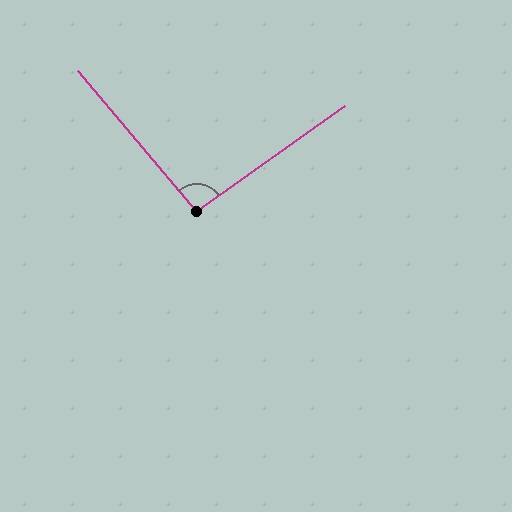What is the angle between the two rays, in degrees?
Approximately 95 degrees.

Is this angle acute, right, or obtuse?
It is approximately a right angle.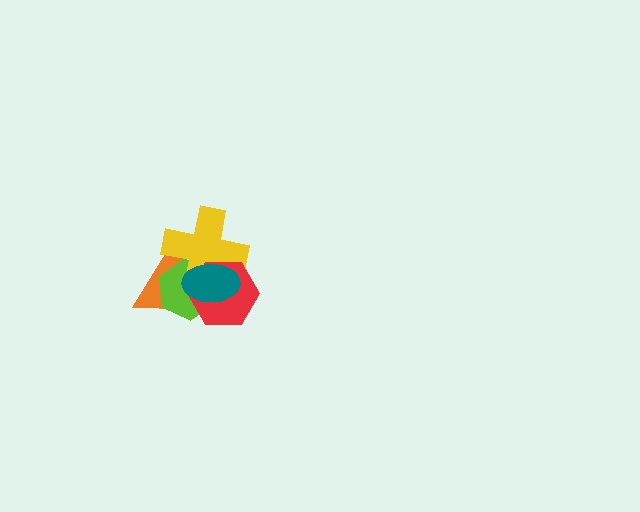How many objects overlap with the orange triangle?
4 objects overlap with the orange triangle.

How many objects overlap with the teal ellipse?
4 objects overlap with the teal ellipse.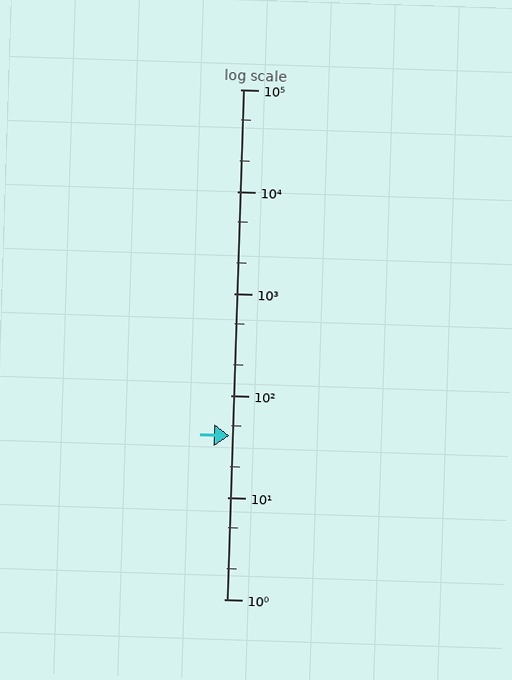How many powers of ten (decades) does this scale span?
The scale spans 5 decades, from 1 to 100000.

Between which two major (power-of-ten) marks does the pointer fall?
The pointer is between 10 and 100.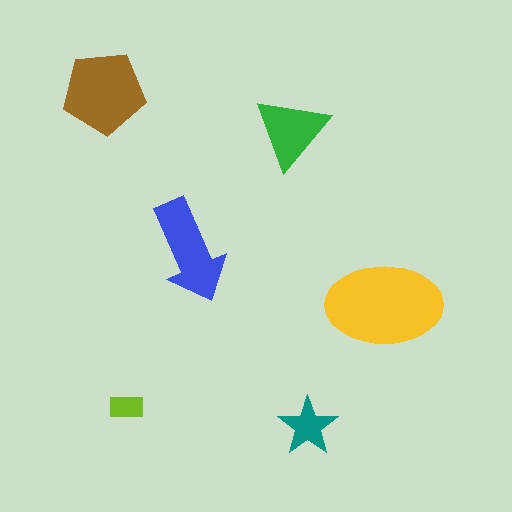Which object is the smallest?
The lime rectangle.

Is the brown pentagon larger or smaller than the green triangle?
Larger.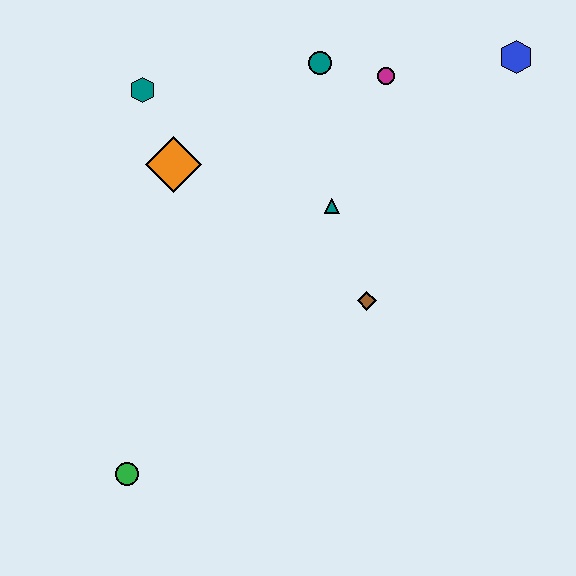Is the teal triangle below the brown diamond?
No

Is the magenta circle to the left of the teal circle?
No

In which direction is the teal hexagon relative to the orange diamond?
The teal hexagon is above the orange diamond.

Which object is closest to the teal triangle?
The brown diamond is closest to the teal triangle.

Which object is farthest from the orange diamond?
The blue hexagon is farthest from the orange diamond.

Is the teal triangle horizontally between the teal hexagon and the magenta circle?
Yes